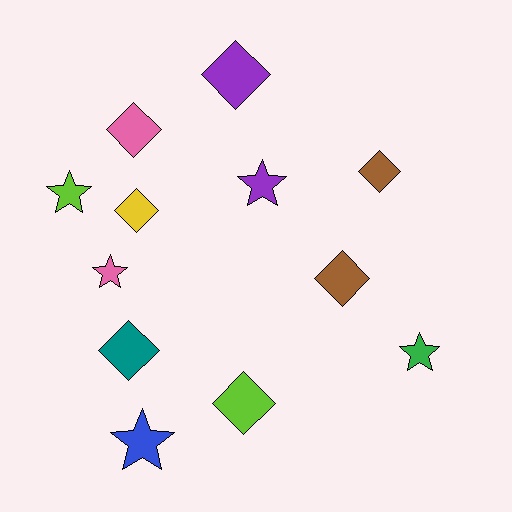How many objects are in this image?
There are 12 objects.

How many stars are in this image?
There are 5 stars.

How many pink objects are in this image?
There are 2 pink objects.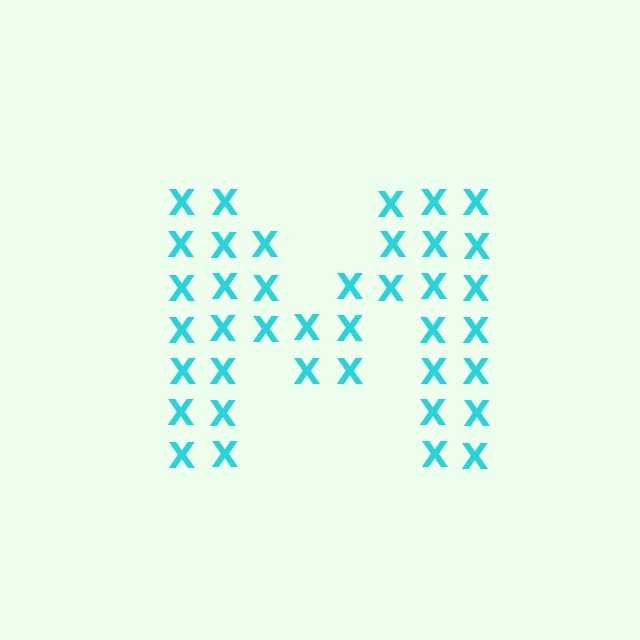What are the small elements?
The small elements are letter X's.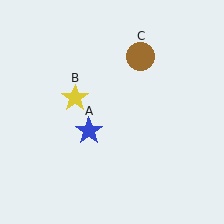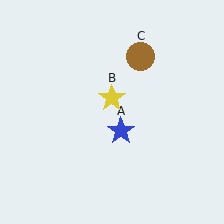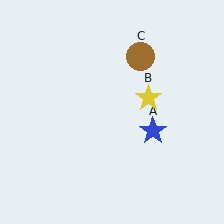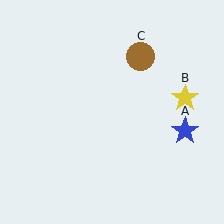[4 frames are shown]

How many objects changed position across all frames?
2 objects changed position: blue star (object A), yellow star (object B).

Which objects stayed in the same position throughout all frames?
Brown circle (object C) remained stationary.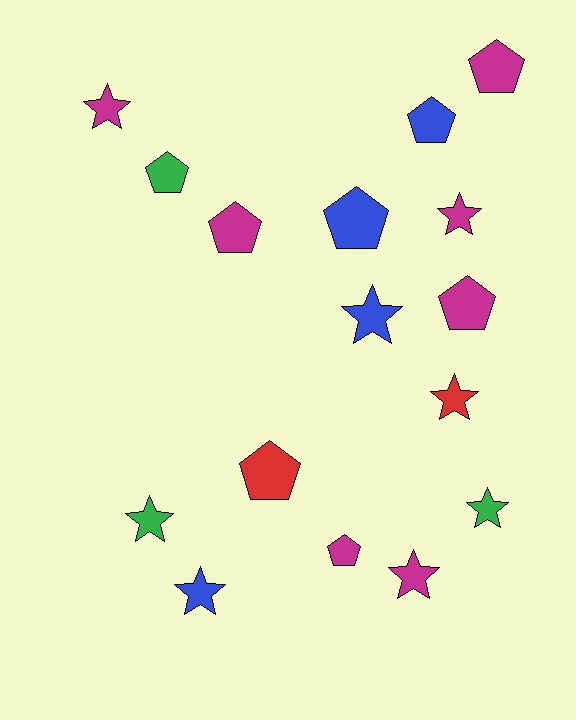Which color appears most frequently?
Magenta, with 7 objects.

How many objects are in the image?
There are 16 objects.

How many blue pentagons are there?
There are 2 blue pentagons.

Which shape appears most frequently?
Star, with 8 objects.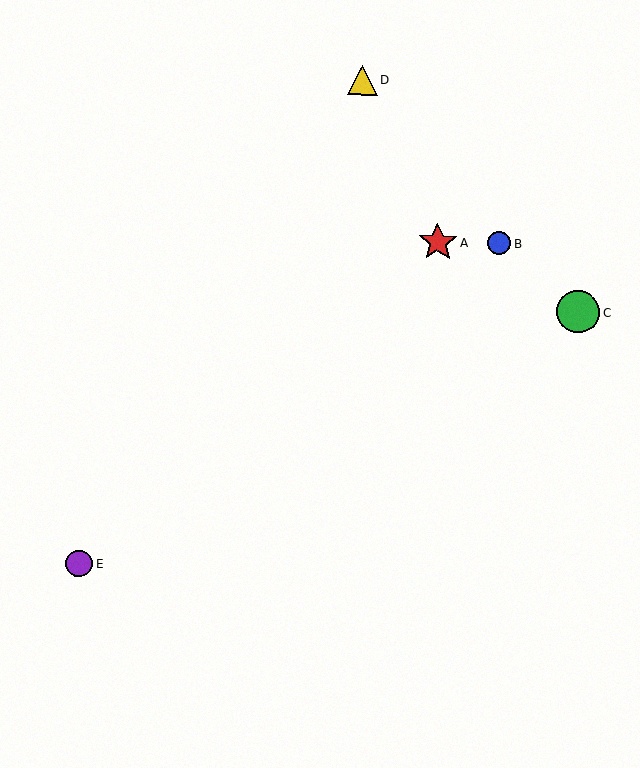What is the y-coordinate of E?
Object E is at y≈563.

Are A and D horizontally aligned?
No, A is at y≈242 and D is at y≈80.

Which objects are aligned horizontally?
Objects A, B are aligned horizontally.